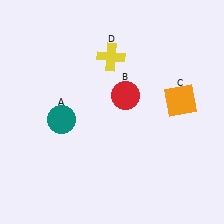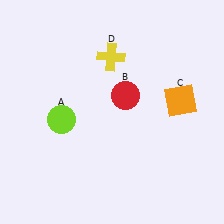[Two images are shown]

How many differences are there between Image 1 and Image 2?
There is 1 difference between the two images.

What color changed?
The circle (A) changed from teal in Image 1 to lime in Image 2.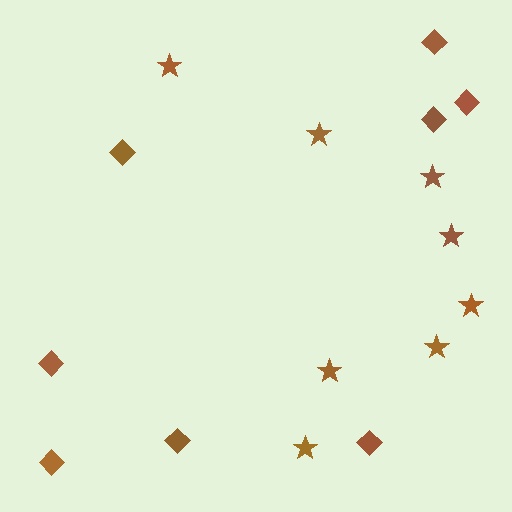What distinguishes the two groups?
There are 2 groups: one group of diamonds (8) and one group of stars (8).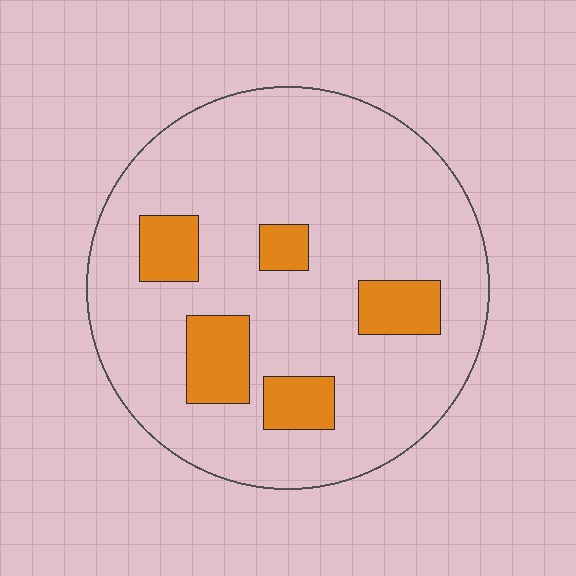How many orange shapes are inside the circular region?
5.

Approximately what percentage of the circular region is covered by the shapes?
Approximately 15%.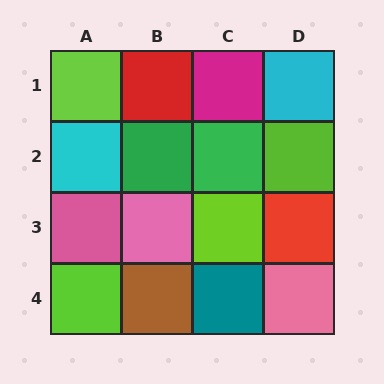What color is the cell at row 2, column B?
Green.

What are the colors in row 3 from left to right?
Pink, pink, lime, red.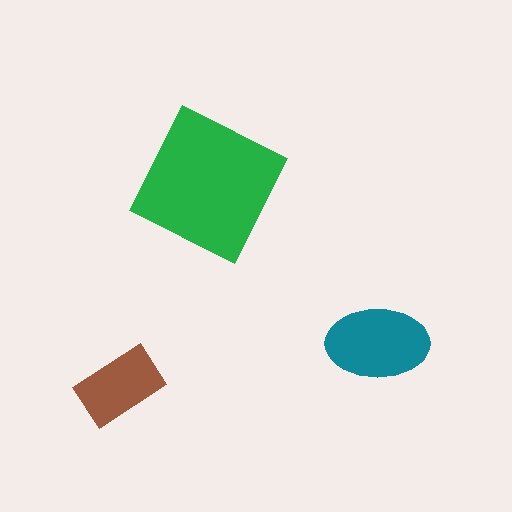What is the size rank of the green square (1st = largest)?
1st.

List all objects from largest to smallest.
The green square, the teal ellipse, the brown rectangle.